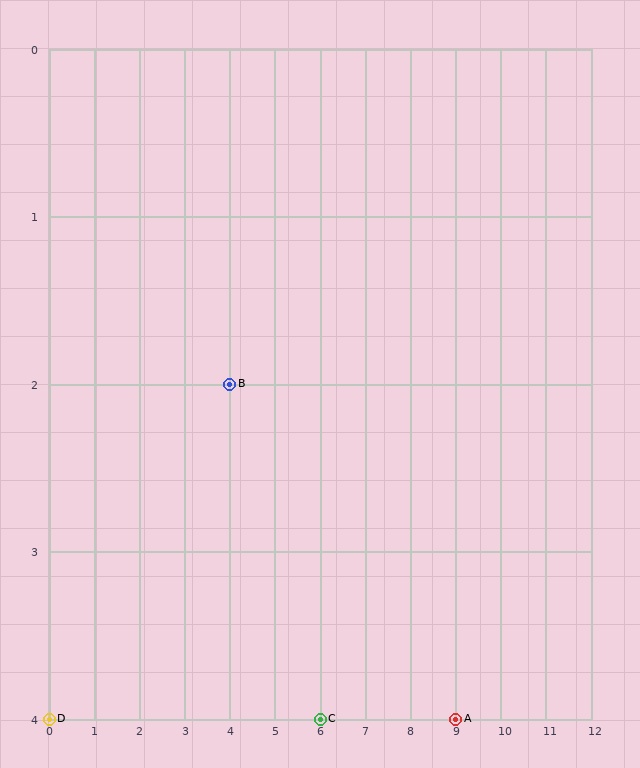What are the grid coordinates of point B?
Point B is at grid coordinates (4, 2).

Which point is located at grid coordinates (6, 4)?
Point C is at (6, 4).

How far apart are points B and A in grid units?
Points B and A are 5 columns and 2 rows apart (about 5.4 grid units diagonally).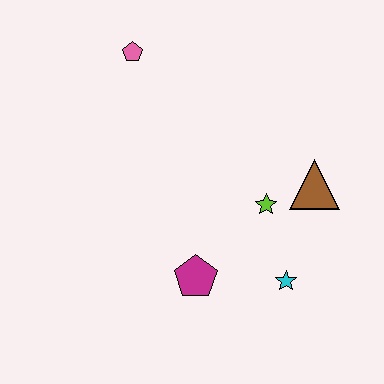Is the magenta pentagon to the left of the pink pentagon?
No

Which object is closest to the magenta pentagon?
The cyan star is closest to the magenta pentagon.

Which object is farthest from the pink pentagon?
The cyan star is farthest from the pink pentagon.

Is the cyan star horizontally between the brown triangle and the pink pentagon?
Yes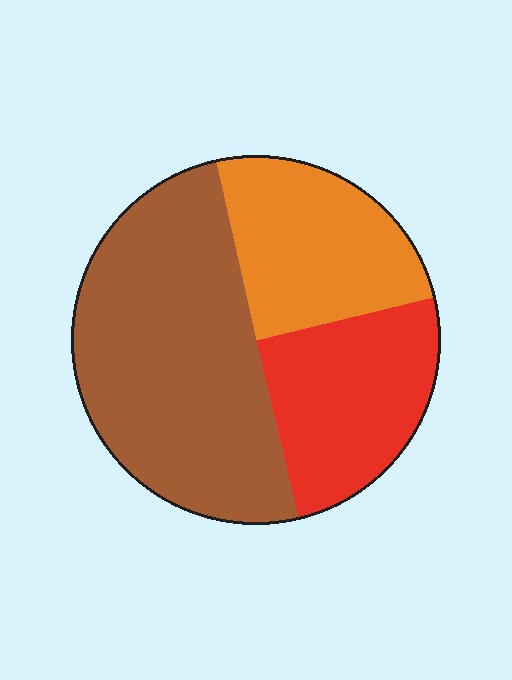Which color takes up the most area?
Brown, at roughly 50%.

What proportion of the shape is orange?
Orange takes up about one quarter (1/4) of the shape.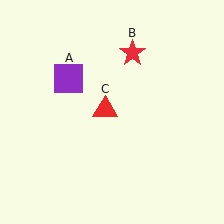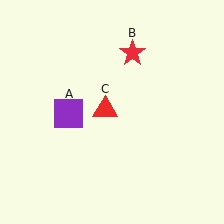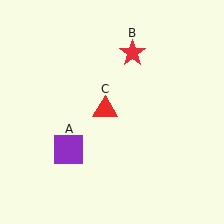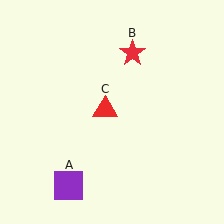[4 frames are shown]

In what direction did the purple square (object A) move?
The purple square (object A) moved down.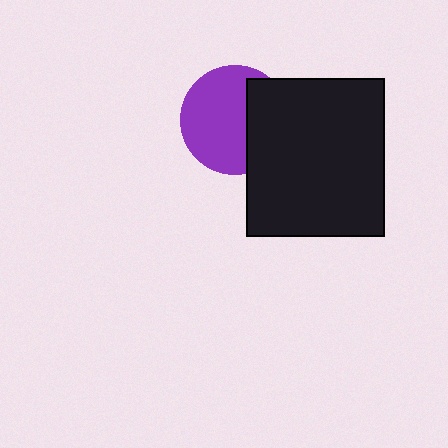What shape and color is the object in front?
The object in front is a black rectangle.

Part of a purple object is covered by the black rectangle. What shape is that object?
It is a circle.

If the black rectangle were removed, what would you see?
You would see the complete purple circle.